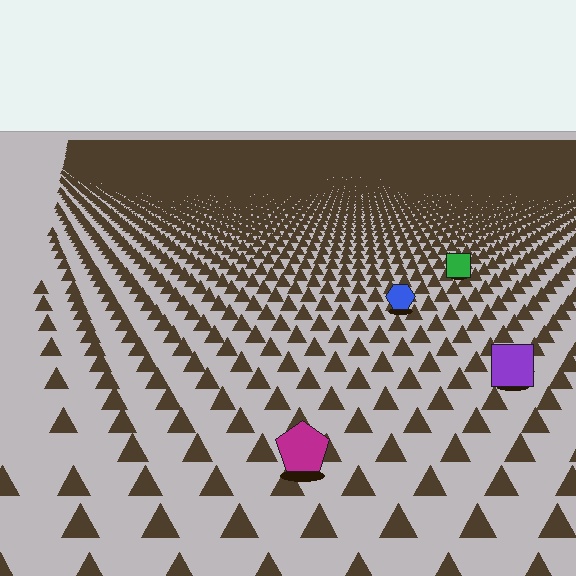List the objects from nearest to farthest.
From nearest to farthest: the magenta pentagon, the purple square, the blue hexagon, the green square.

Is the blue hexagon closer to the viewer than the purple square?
No. The purple square is closer — you can tell from the texture gradient: the ground texture is coarser near it.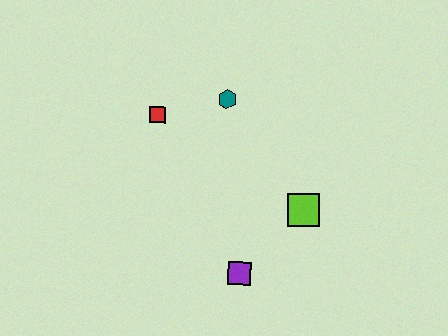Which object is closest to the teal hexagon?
The red square is closest to the teal hexagon.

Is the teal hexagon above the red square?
Yes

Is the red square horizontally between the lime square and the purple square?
No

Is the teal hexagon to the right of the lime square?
No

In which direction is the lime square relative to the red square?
The lime square is to the right of the red square.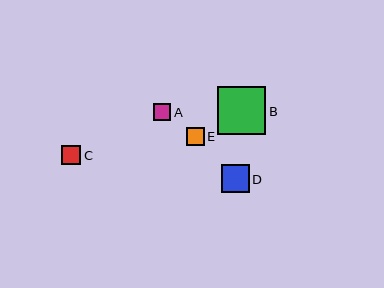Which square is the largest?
Square B is the largest with a size of approximately 49 pixels.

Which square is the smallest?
Square A is the smallest with a size of approximately 17 pixels.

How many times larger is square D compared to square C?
Square D is approximately 1.5 times the size of square C.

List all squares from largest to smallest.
From largest to smallest: B, D, C, E, A.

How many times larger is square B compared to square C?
Square B is approximately 2.6 times the size of square C.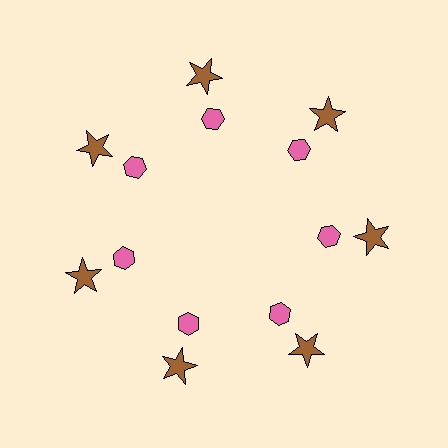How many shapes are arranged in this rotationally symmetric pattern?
There are 14 shapes, arranged in 7 groups of 2.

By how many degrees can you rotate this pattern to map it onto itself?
The pattern maps onto itself every 51 degrees of rotation.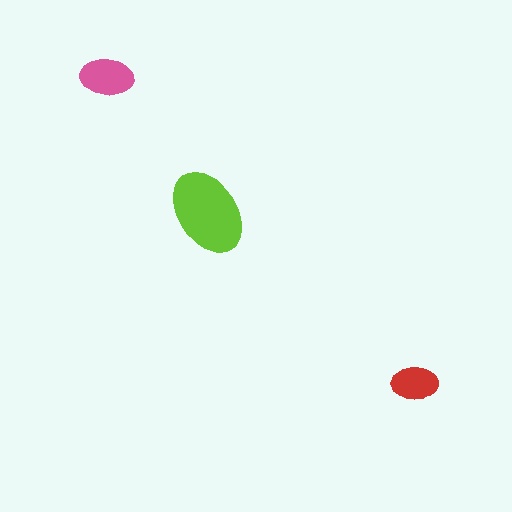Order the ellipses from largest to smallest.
the lime one, the pink one, the red one.